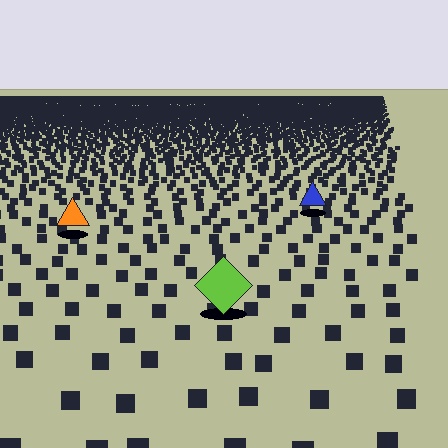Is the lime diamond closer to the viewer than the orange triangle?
Yes. The lime diamond is closer — you can tell from the texture gradient: the ground texture is coarser near it.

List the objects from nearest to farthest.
From nearest to farthest: the lime diamond, the orange triangle, the blue triangle.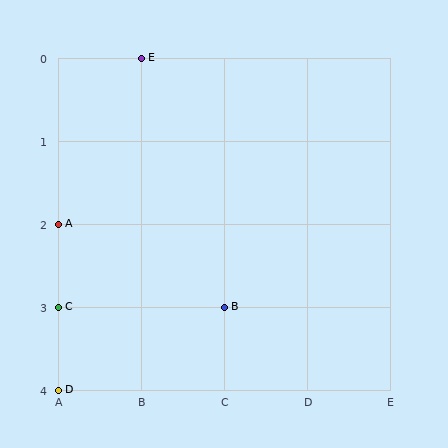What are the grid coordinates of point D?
Point D is at grid coordinates (A, 4).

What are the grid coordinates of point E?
Point E is at grid coordinates (B, 0).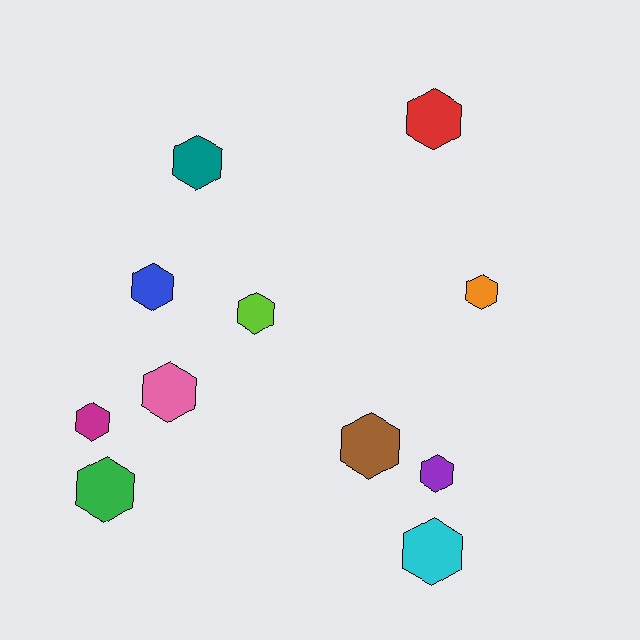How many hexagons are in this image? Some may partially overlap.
There are 11 hexagons.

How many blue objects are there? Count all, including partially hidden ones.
There is 1 blue object.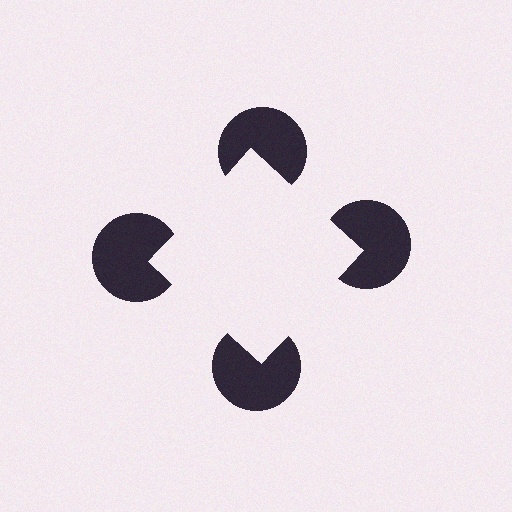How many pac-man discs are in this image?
There are 4 — one at each vertex of the illusory square.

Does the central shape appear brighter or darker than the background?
It typically appears slightly brighter than the background, even though no actual brightness change is drawn.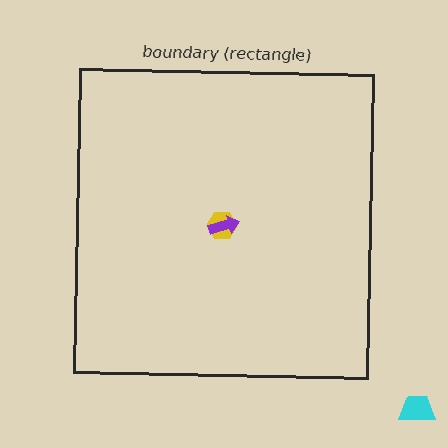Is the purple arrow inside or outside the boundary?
Inside.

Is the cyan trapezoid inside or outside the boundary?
Outside.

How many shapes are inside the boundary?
2 inside, 1 outside.